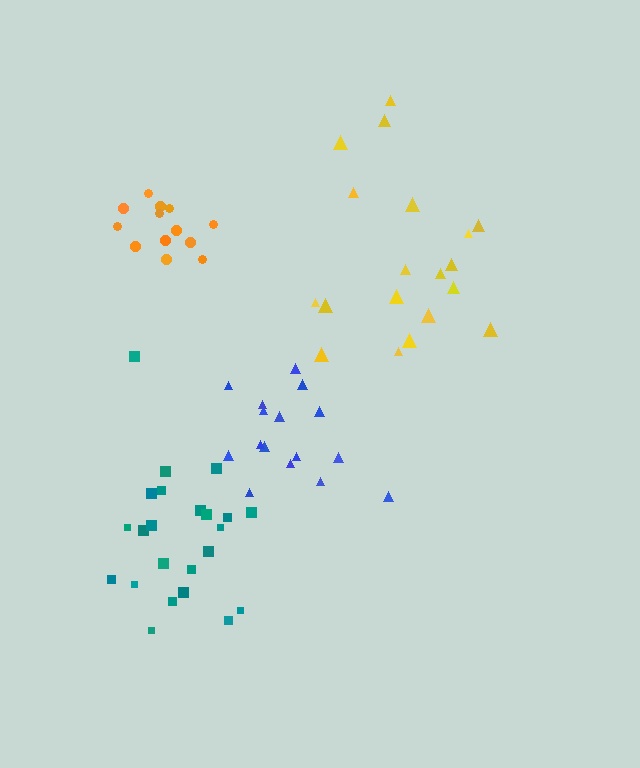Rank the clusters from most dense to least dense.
orange, blue, teal, yellow.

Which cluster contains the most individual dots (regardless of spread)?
Teal (23).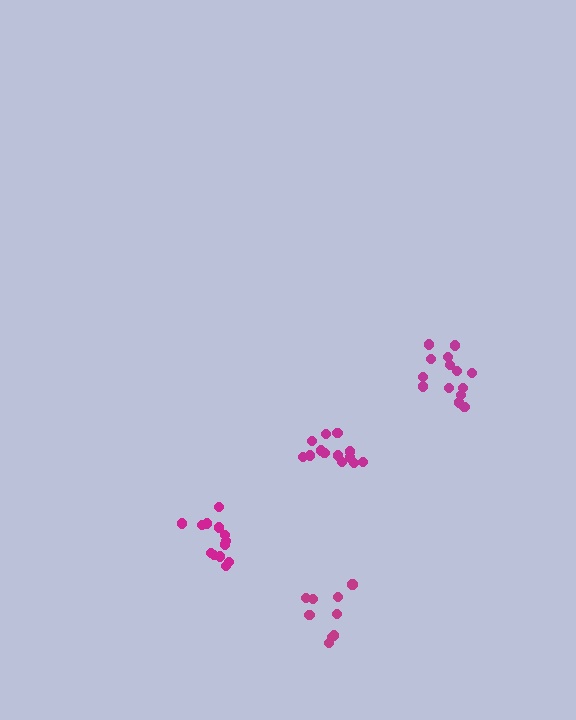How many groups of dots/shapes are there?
There are 4 groups.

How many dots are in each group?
Group 1: 14 dots, Group 2: 13 dots, Group 3: 14 dots, Group 4: 9 dots (50 total).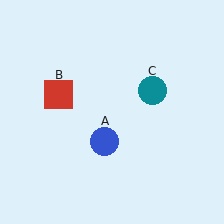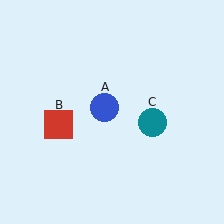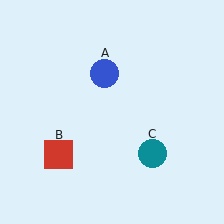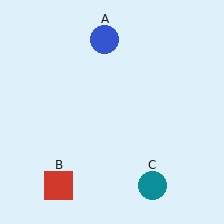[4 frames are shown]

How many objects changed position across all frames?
3 objects changed position: blue circle (object A), red square (object B), teal circle (object C).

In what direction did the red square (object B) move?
The red square (object B) moved down.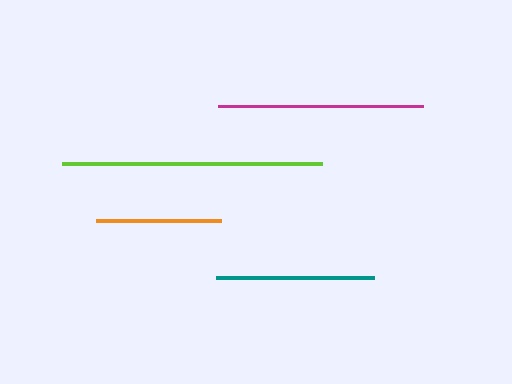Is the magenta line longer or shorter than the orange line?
The magenta line is longer than the orange line.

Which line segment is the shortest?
The orange line is the shortest at approximately 125 pixels.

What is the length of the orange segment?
The orange segment is approximately 125 pixels long.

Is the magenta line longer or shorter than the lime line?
The lime line is longer than the magenta line.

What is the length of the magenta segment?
The magenta segment is approximately 205 pixels long.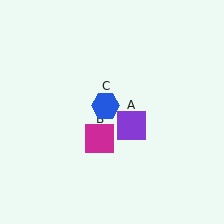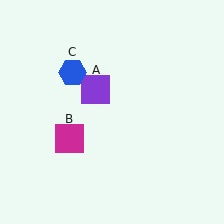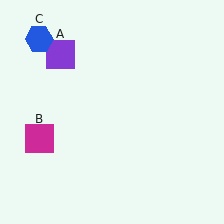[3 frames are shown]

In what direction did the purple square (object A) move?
The purple square (object A) moved up and to the left.